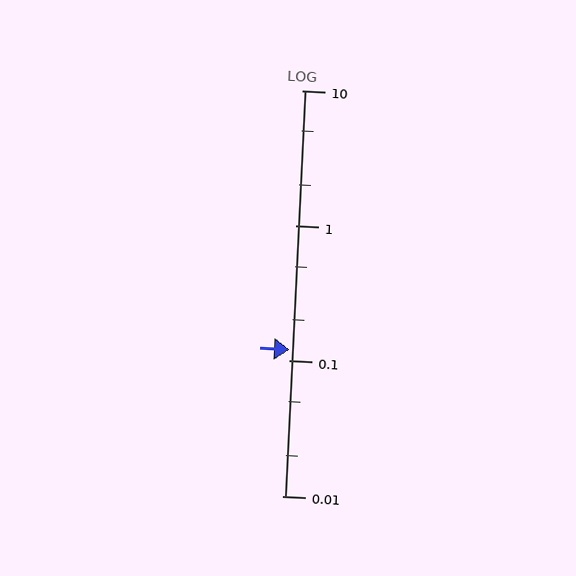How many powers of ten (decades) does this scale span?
The scale spans 3 decades, from 0.01 to 10.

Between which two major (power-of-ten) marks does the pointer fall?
The pointer is between 0.1 and 1.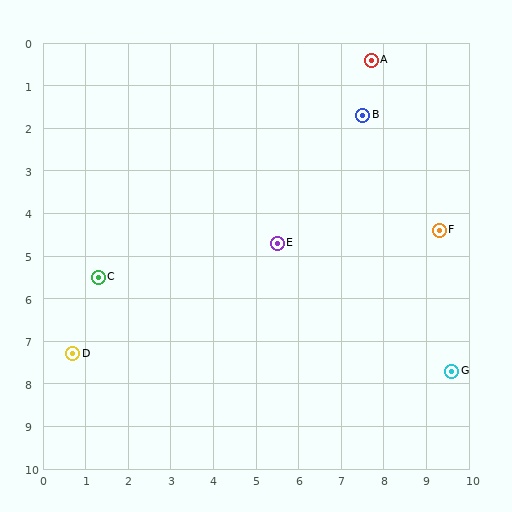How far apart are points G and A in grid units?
Points G and A are about 7.5 grid units apart.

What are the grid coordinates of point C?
Point C is at approximately (1.3, 5.5).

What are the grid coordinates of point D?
Point D is at approximately (0.7, 7.3).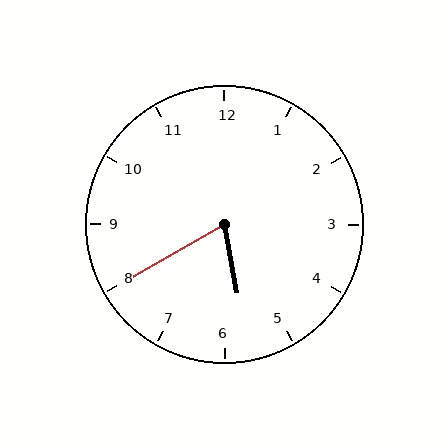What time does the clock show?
5:40.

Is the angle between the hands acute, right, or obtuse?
It is acute.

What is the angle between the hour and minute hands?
Approximately 70 degrees.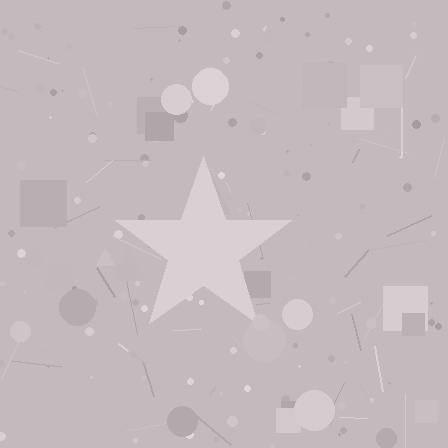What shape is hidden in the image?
A star is hidden in the image.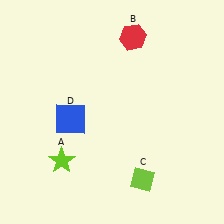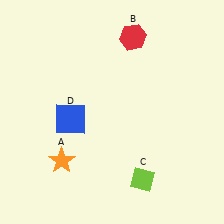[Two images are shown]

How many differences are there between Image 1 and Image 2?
There is 1 difference between the two images.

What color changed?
The star (A) changed from lime in Image 1 to orange in Image 2.